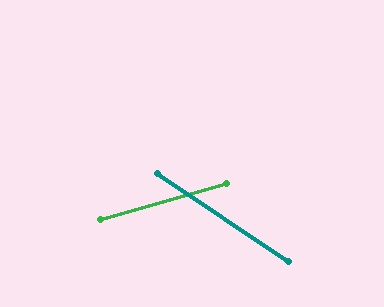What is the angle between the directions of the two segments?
Approximately 50 degrees.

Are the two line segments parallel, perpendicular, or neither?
Neither parallel nor perpendicular — they differ by about 50°.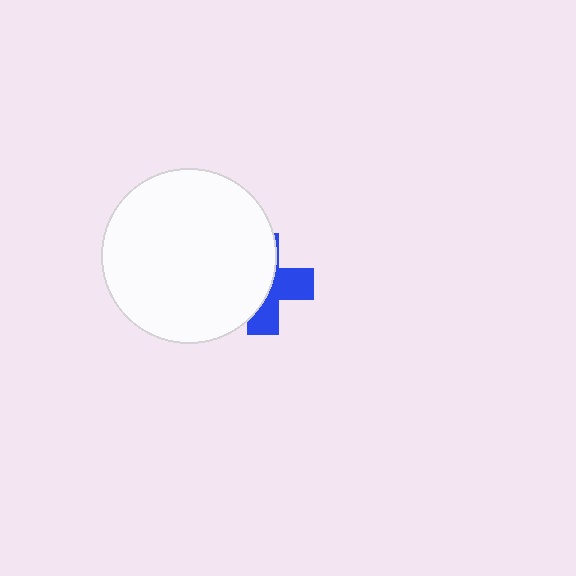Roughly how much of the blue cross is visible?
A small part of it is visible (roughly 43%).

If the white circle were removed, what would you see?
You would see the complete blue cross.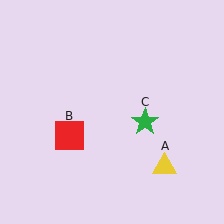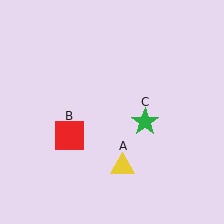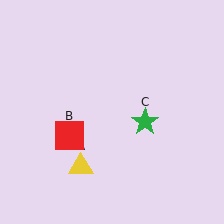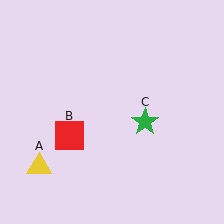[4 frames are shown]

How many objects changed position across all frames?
1 object changed position: yellow triangle (object A).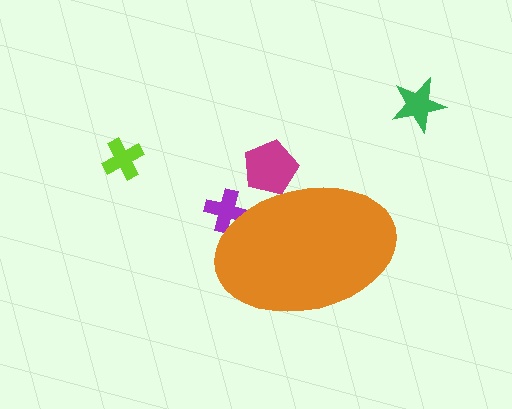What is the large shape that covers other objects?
An orange ellipse.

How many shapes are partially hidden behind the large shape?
2 shapes are partially hidden.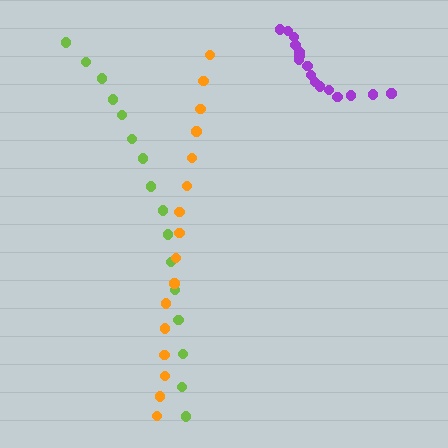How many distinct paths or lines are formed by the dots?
There are 3 distinct paths.